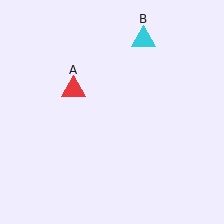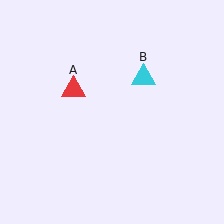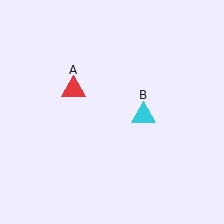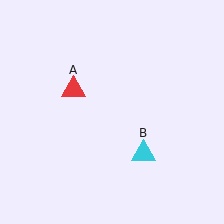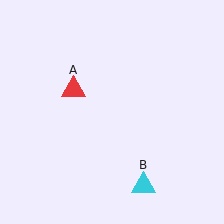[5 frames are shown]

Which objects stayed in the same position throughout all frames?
Red triangle (object A) remained stationary.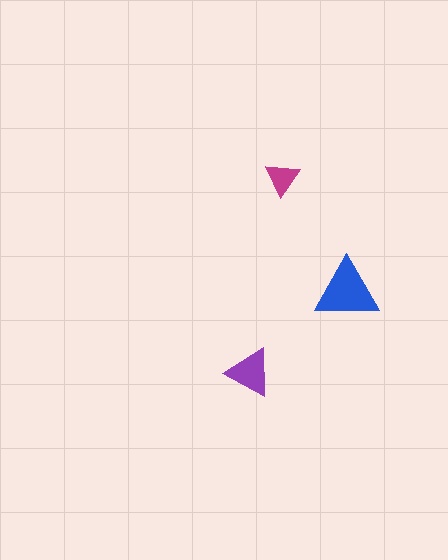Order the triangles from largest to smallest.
the blue one, the purple one, the magenta one.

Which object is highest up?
The magenta triangle is topmost.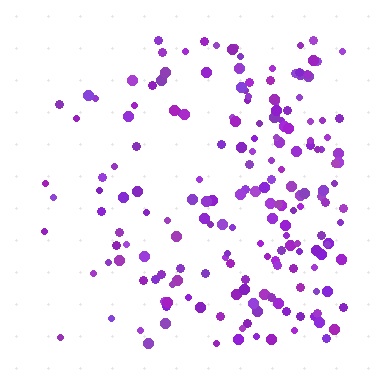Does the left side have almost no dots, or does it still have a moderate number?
Still a moderate number, just noticeably fewer than the right.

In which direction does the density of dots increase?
From left to right, with the right side densest.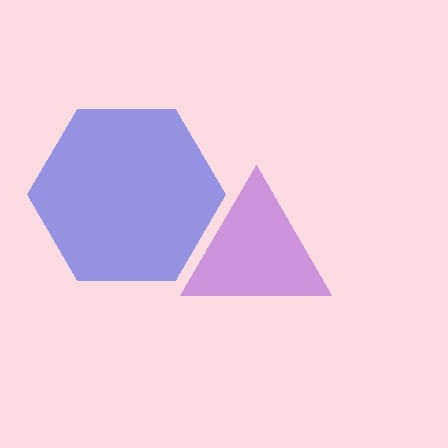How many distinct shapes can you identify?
There are 2 distinct shapes: a purple triangle, a blue hexagon.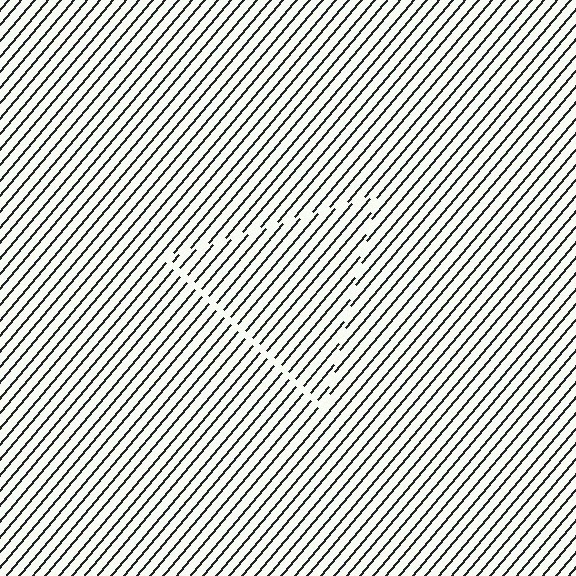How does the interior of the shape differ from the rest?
The interior of the shape contains the same grating, shifted by half a period — the contour is defined by the phase discontinuity where line-ends from the inner and outer gratings abut.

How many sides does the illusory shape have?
3 sides — the line-ends trace a triangle.